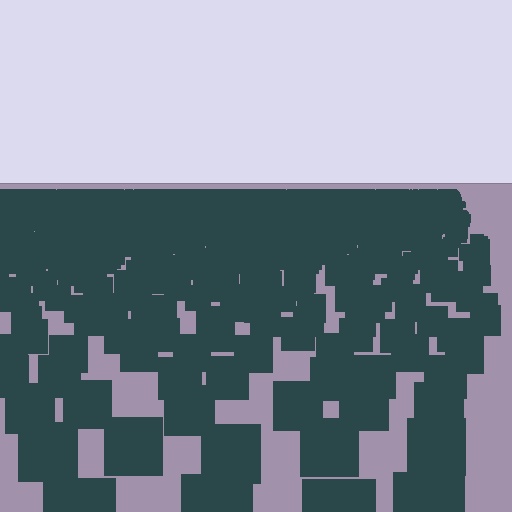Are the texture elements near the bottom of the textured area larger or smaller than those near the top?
Larger. Near the bottom, elements are closer to the viewer and appear at a bigger on-screen size.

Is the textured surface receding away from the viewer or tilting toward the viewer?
The surface is receding away from the viewer. Texture elements get smaller and denser toward the top.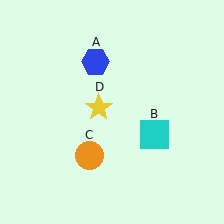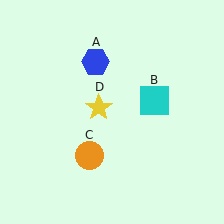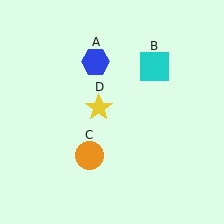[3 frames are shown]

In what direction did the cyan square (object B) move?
The cyan square (object B) moved up.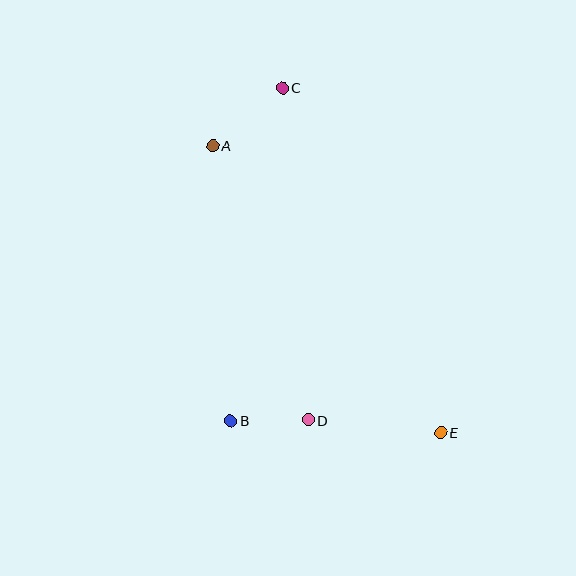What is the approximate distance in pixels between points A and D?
The distance between A and D is approximately 290 pixels.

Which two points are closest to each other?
Points B and D are closest to each other.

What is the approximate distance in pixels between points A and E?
The distance between A and E is approximately 366 pixels.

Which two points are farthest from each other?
Points C and E are farthest from each other.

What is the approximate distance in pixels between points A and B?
The distance between A and B is approximately 276 pixels.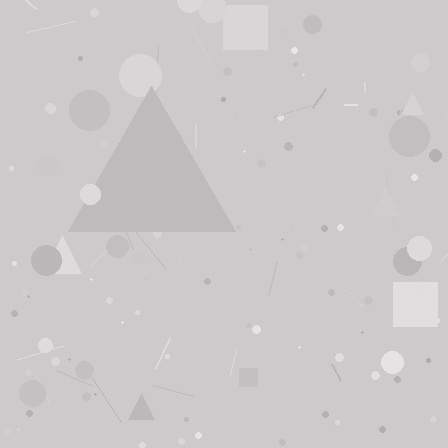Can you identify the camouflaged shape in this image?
The camouflaged shape is a triangle.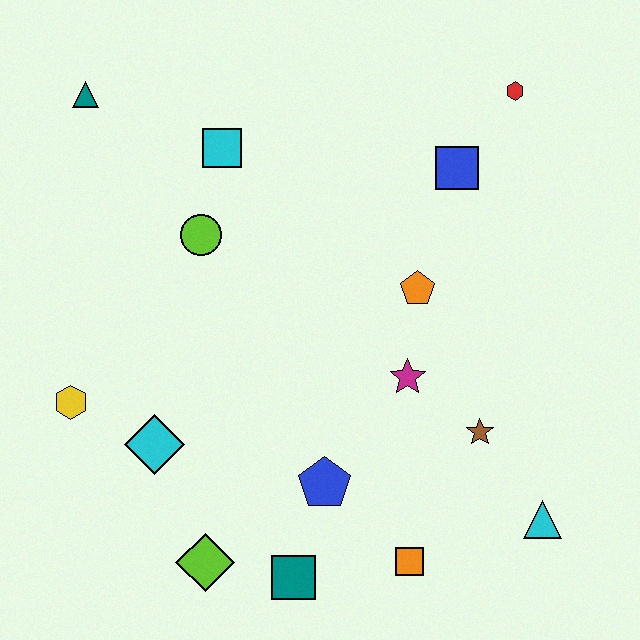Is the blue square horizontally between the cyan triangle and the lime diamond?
Yes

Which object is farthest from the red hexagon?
The lime diamond is farthest from the red hexagon.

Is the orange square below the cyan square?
Yes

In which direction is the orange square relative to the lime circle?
The orange square is below the lime circle.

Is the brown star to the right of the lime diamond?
Yes